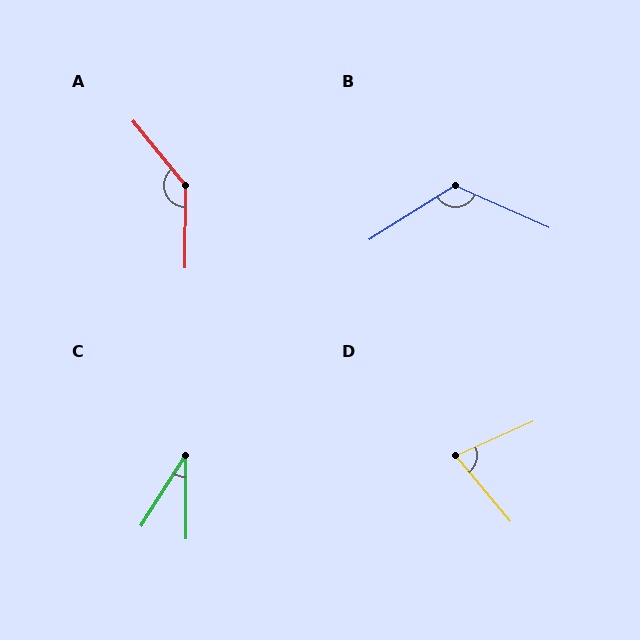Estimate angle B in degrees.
Approximately 124 degrees.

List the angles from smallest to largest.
C (32°), D (74°), B (124°), A (140°).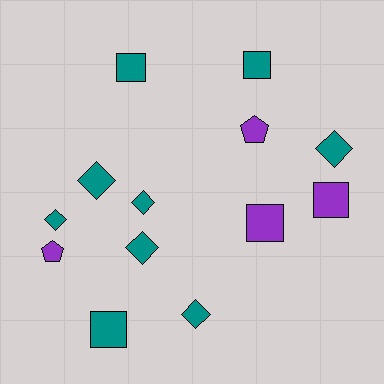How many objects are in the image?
There are 13 objects.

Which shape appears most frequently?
Diamond, with 6 objects.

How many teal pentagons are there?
There are no teal pentagons.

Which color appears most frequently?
Teal, with 9 objects.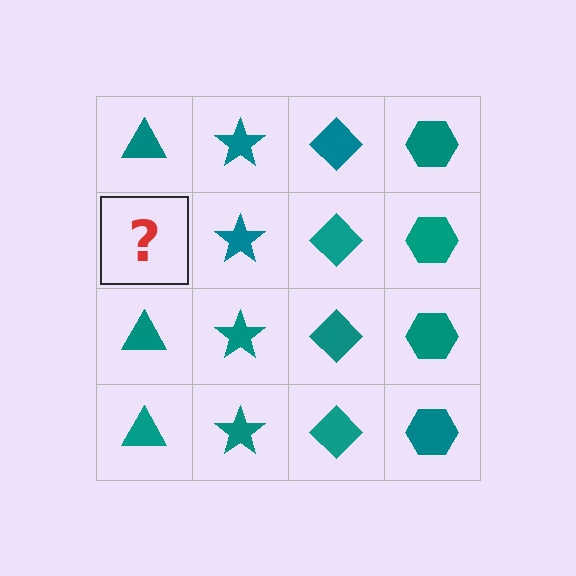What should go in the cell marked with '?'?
The missing cell should contain a teal triangle.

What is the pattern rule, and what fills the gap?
The rule is that each column has a consistent shape. The gap should be filled with a teal triangle.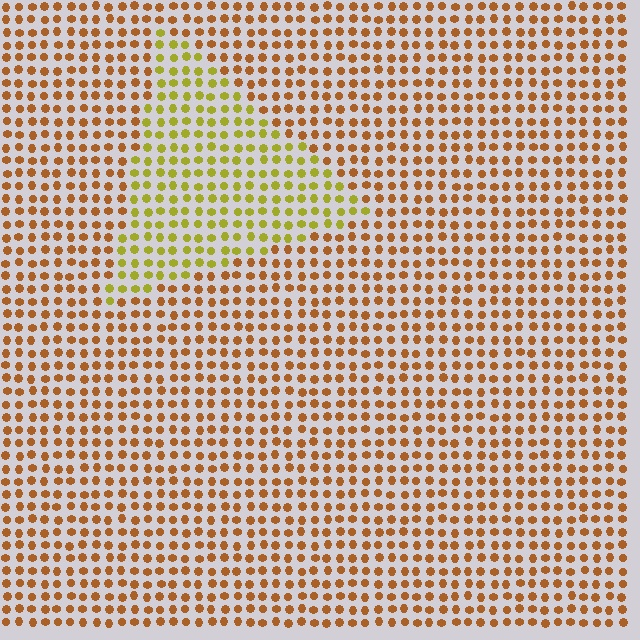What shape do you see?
I see a triangle.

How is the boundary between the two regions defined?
The boundary is defined purely by a slight shift in hue (about 39 degrees). Spacing, size, and orientation are identical on both sides.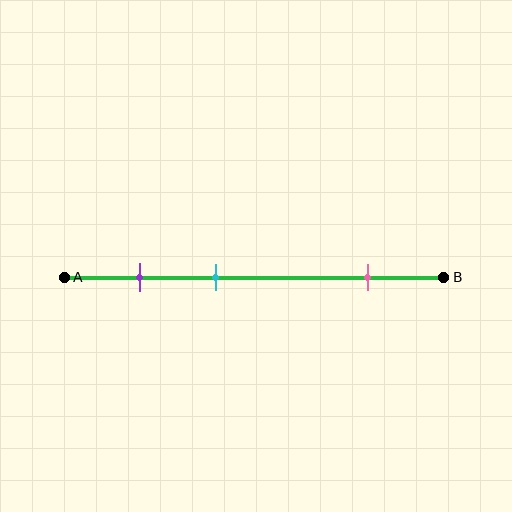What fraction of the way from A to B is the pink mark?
The pink mark is approximately 80% (0.8) of the way from A to B.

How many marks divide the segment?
There are 3 marks dividing the segment.